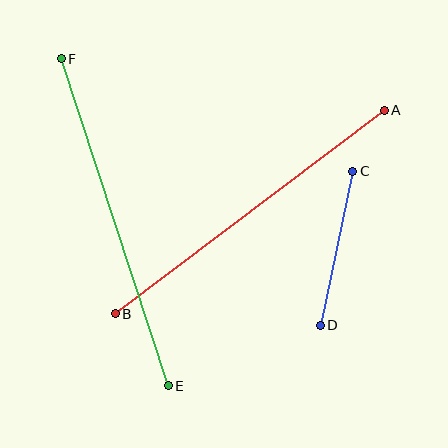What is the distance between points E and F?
The distance is approximately 344 pixels.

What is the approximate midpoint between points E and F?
The midpoint is at approximately (115, 222) pixels.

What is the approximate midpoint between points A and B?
The midpoint is at approximately (250, 212) pixels.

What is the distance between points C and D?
The distance is approximately 158 pixels.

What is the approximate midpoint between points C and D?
The midpoint is at approximately (337, 248) pixels.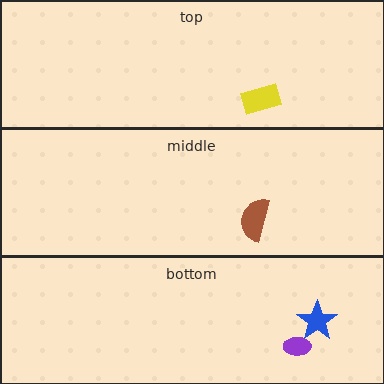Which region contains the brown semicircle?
The middle region.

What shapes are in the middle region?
The brown semicircle.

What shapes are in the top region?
The yellow rectangle.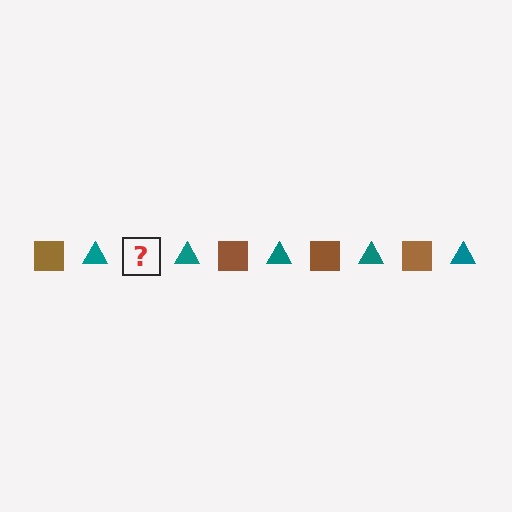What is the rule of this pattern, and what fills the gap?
The rule is that the pattern alternates between brown square and teal triangle. The gap should be filled with a brown square.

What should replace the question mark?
The question mark should be replaced with a brown square.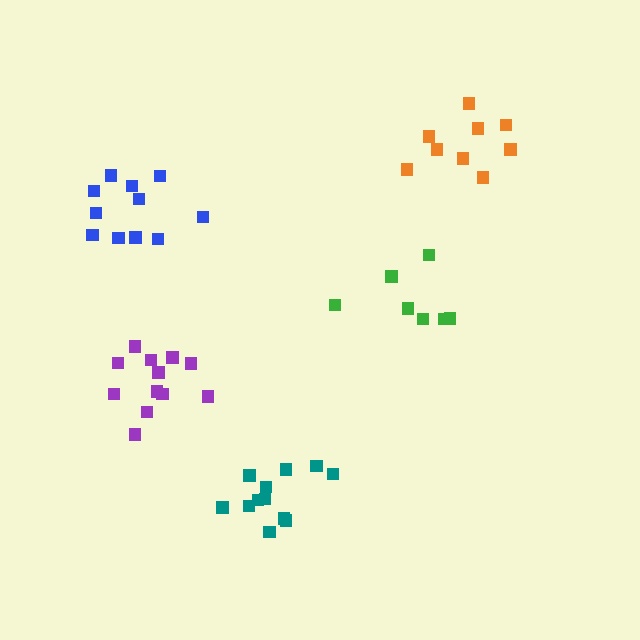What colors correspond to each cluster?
The clusters are colored: orange, green, teal, purple, blue.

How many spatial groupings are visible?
There are 5 spatial groupings.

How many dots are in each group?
Group 1: 9 dots, Group 2: 7 dots, Group 3: 12 dots, Group 4: 12 dots, Group 5: 11 dots (51 total).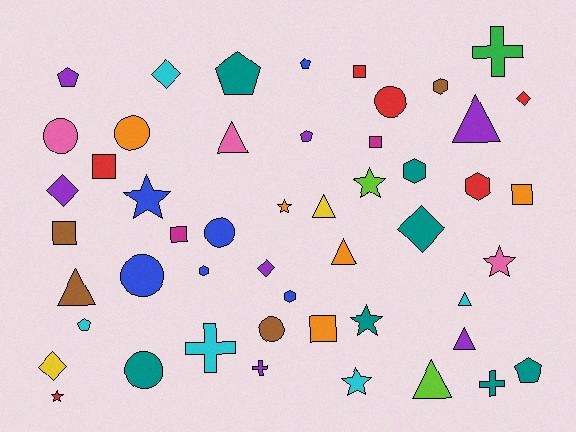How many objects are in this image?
There are 50 objects.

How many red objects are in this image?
There are 6 red objects.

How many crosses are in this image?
There are 4 crosses.